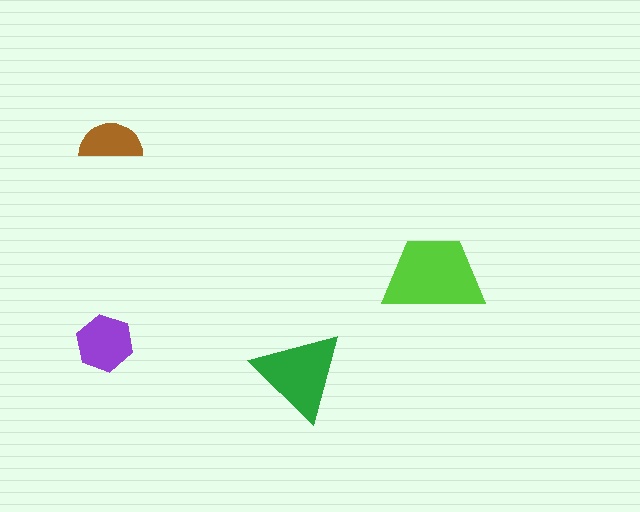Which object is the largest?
The lime trapezoid.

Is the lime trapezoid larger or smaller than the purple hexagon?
Larger.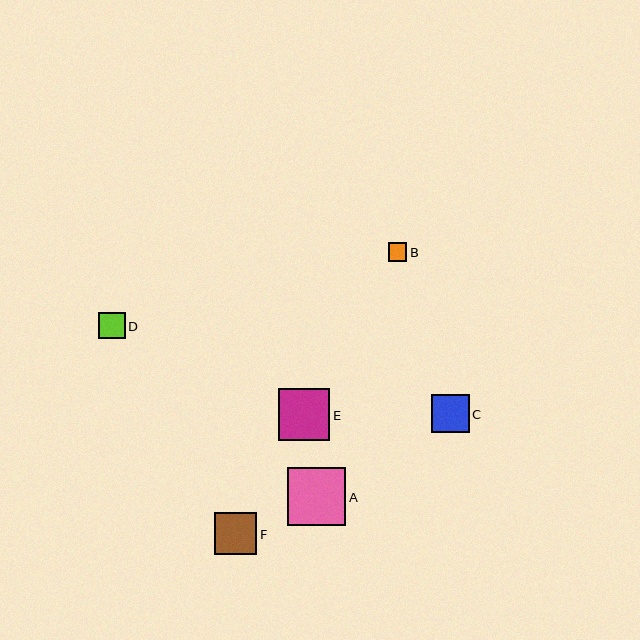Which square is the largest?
Square A is the largest with a size of approximately 58 pixels.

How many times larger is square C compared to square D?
Square C is approximately 1.4 times the size of square D.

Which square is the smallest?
Square B is the smallest with a size of approximately 19 pixels.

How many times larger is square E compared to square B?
Square E is approximately 2.8 times the size of square B.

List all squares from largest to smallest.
From largest to smallest: A, E, F, C, D, B.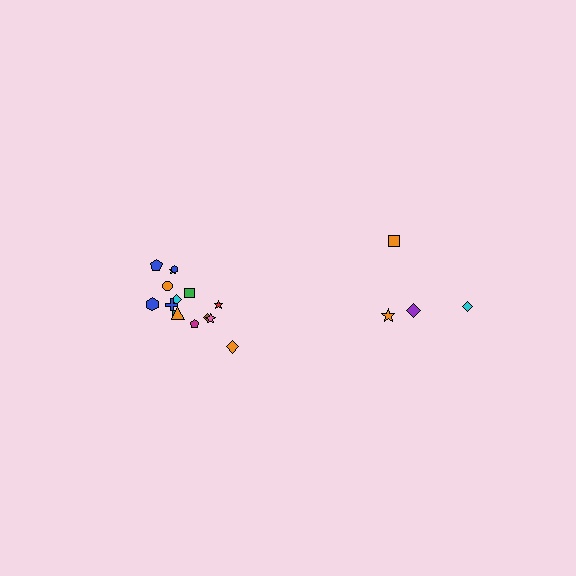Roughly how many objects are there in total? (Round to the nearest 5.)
Roughly 20 objects in total.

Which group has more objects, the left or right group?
The left group.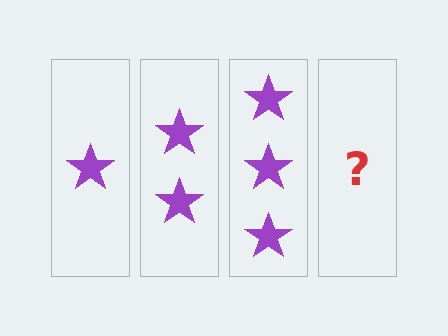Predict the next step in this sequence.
The next step is 4 stars.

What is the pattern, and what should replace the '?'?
The pattern is that each step adds one more star. The '?' should be 4 stars.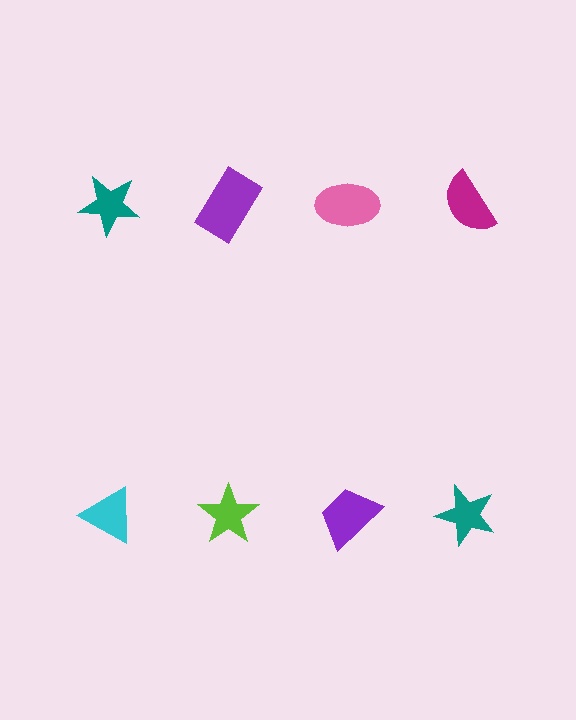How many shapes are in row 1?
4 shapes.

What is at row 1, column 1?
A teal star.